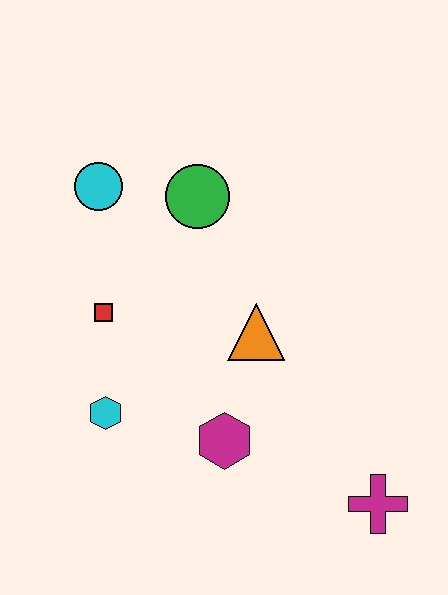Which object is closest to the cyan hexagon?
The red square is closest to the cyan hexagon.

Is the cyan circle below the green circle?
No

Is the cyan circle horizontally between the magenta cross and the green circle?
No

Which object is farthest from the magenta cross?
The cyan circle is farthest from the magenta cross.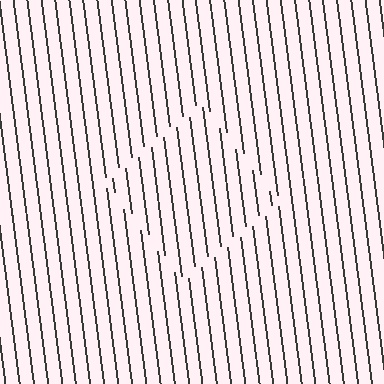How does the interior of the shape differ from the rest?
The interior of the shape contains the same grating, shifted by half a period — the contour is defined by the phase discontinuity where line-ends from the inner and outer gratings abut.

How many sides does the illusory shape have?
4 sides — the line-ends trace a square.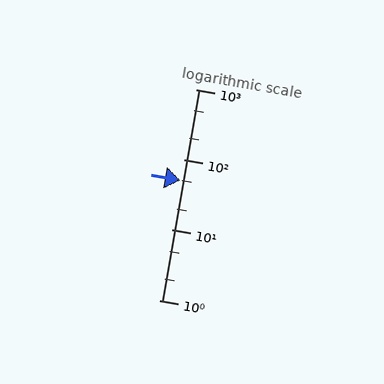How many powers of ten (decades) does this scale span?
The scale spans 3 decades, from 1 to 1000.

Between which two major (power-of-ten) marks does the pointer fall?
The pointer is between 10 and 100.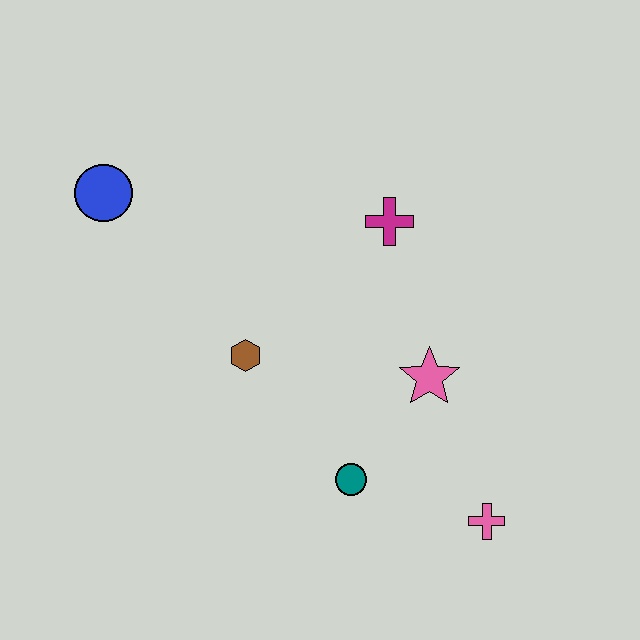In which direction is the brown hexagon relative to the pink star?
The brown hexagon is to the left of the pink star.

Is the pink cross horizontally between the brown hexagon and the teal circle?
No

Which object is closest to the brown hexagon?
The teal circle is closest to the brown hexagon.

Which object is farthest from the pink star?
The blue circle is farthest from the pink star.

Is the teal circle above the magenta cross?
No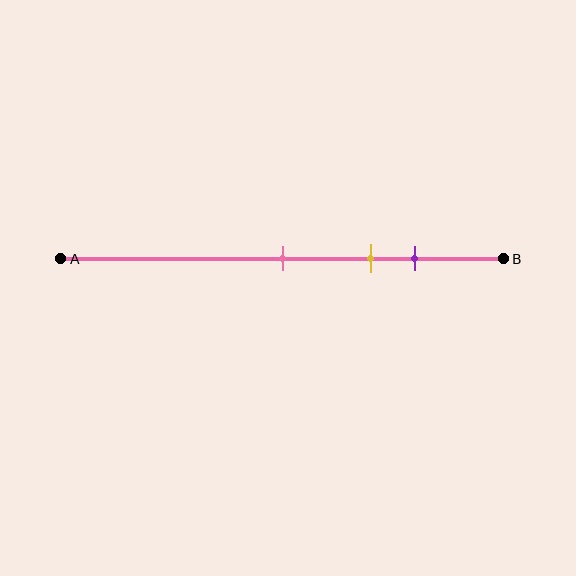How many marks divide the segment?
There are 3 marks dividing the segment.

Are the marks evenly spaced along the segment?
Yes, the marks are approximately evenly spaced.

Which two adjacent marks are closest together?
The yellow and purple marks are the closest adjacent pair.